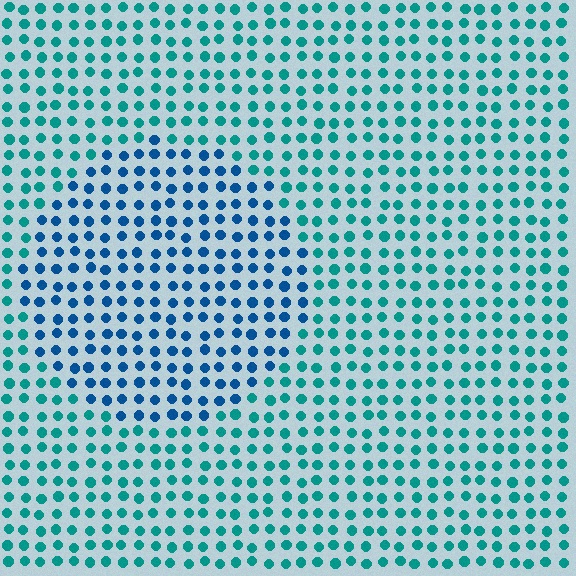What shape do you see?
I see a circle.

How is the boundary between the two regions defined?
The boundary is defined purely by a slight shift in hue (about 34 degrees). Spacing, size, and orientation are identical on both sides.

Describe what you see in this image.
The image is filled with small teal elements in a uniform arrangement. A circle-shaped region is visible where the elements are tinted to a slightly different hue, forming a subtle color boundary.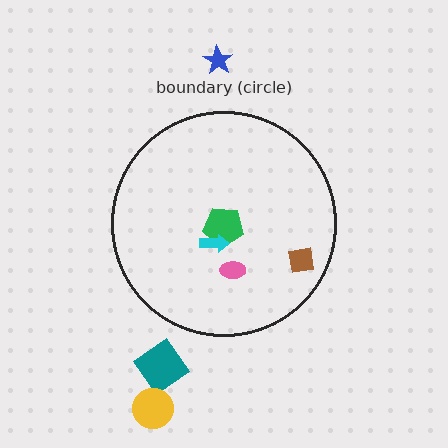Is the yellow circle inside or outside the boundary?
Outside.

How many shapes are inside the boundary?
4 inside, 3 outside.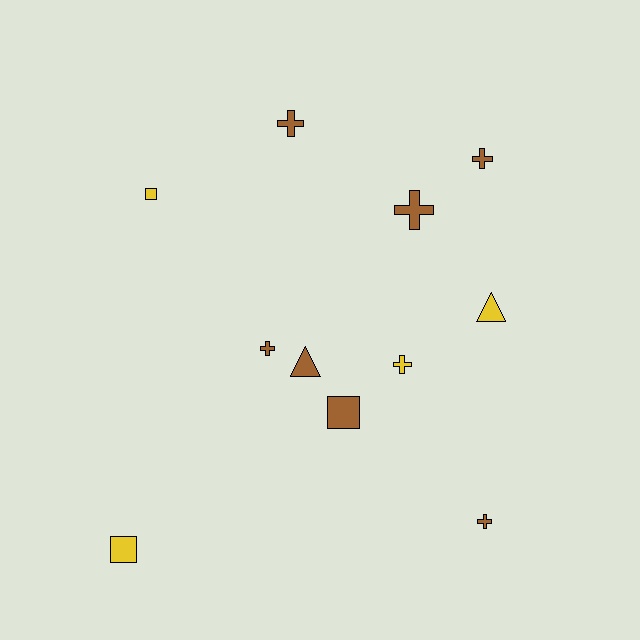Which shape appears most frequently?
Cross, with 6 objects.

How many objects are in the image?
There are 11 objects.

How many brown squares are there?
There is 1 brown square.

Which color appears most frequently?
Brown, with 7 objects.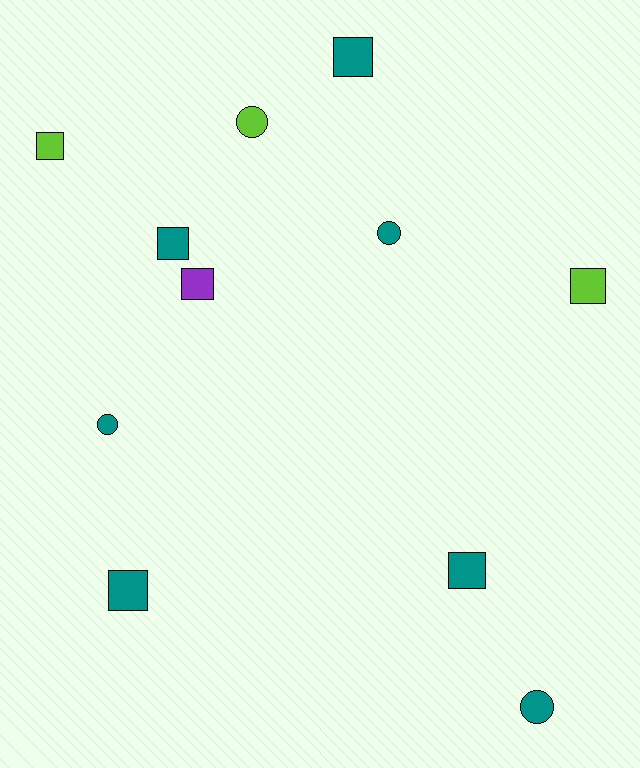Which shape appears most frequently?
Square, with 7 objects.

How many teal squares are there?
There are 4 teal squares.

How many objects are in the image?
There are 11 objects.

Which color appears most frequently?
Teal, with 7 objects.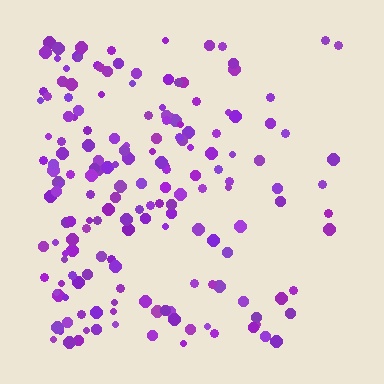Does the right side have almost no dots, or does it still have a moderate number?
Still a moderate number, just noticeably fewer than the left.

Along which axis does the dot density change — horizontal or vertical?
Horizontal.